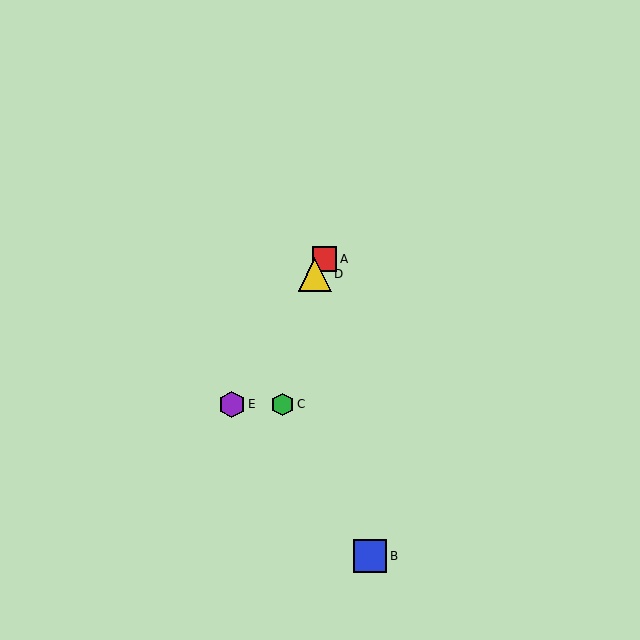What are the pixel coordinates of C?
Object C is at (282, 405).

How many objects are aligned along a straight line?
3 objects (A, D, E) are aligned along a straight line.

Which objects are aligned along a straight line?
Objects A, D, E are aligned along a straight line.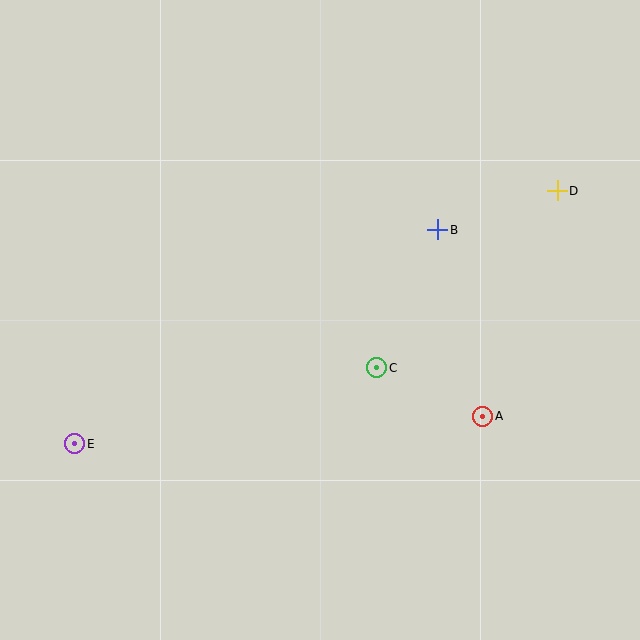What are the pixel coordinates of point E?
Point E is at (75, 444).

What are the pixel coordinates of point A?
Point A is at (483, 416).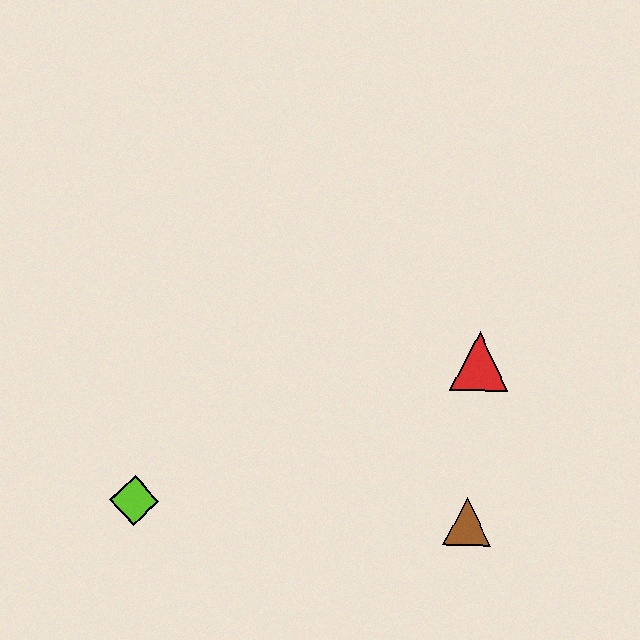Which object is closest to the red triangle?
The brown triangle is closest to the red triangle.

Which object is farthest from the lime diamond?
The red triangle is farthest from the lime diamond.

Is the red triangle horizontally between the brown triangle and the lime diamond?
No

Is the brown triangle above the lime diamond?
No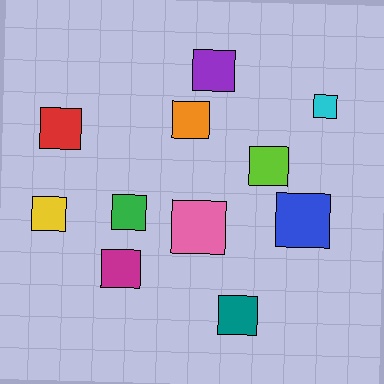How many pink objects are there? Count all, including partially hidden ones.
There is 1 pink object.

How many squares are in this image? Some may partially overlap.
There are 11 squares.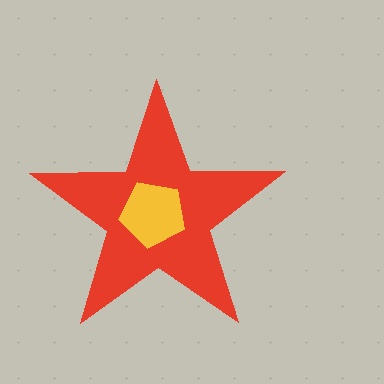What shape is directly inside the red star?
The yellow pentagon.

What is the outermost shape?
The red star.